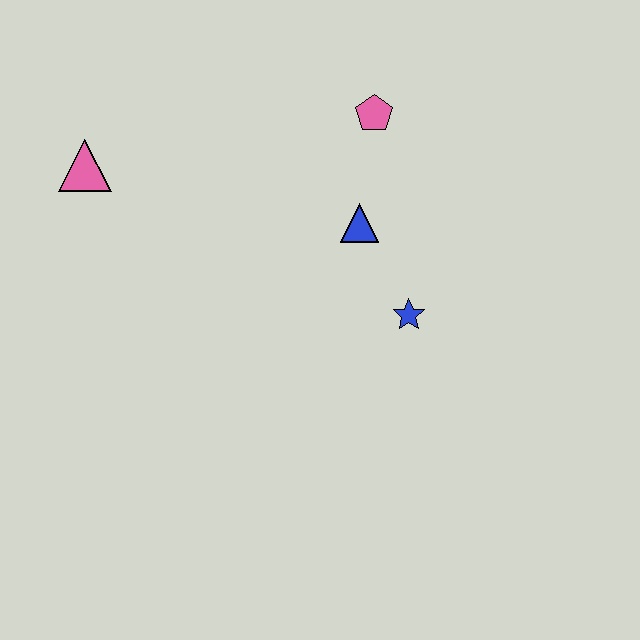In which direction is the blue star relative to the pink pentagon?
The blue star is below the pink pentagon.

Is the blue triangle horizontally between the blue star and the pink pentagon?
No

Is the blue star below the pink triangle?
Yes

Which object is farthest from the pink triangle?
The blue star is farthest from the pink triangle.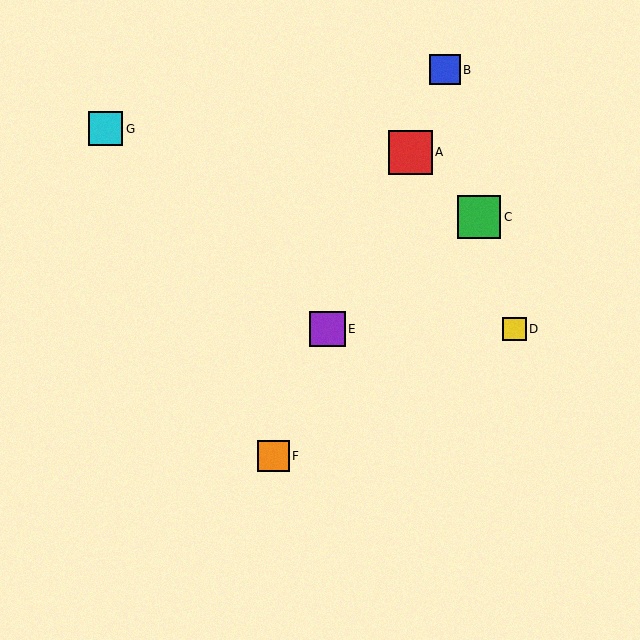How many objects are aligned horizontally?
2 objects (D, E) are aligned horizontally.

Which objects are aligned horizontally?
Objects D, E are aligned horizontally.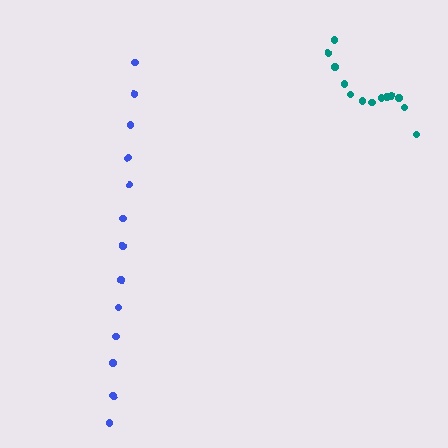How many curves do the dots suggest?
There are 2 distinct paths.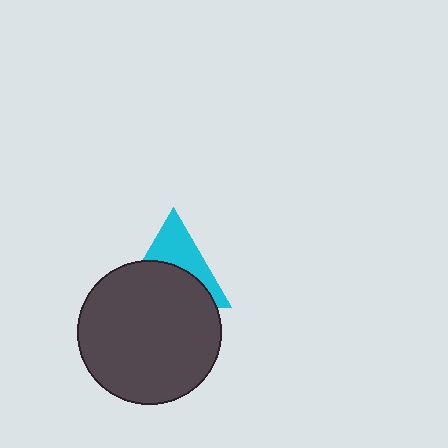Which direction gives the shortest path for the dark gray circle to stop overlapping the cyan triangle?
Moving down gives the shortest separation.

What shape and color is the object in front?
The object in front is a dark gray circle.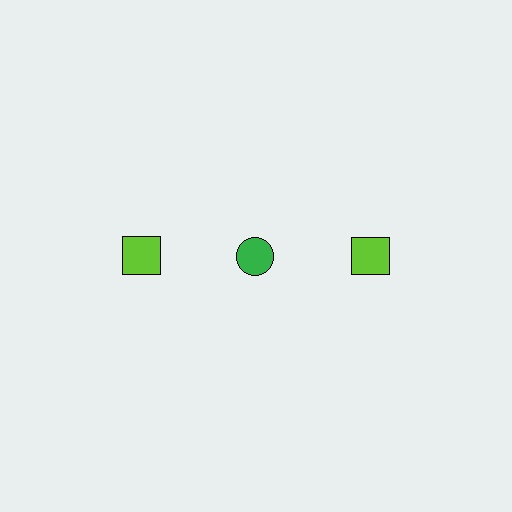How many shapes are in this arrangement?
There are 3 shapes arranged in a grid pattern.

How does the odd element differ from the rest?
It differs in both color (green instead of lime) and shape (circle instead of square).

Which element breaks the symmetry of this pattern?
The green circle in the top row, second from left column breaks the symmetry. All other shapes are lime squares.